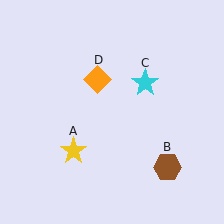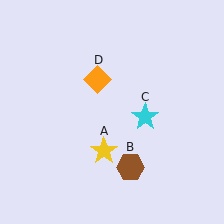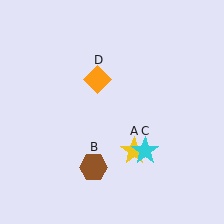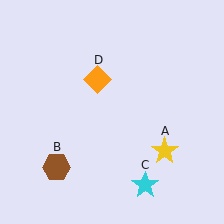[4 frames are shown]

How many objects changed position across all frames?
3 objects changed position: yellow star (object A), brown hexagon (object B), cyan star (object C).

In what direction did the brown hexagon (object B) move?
The brown hexagon (object B) moved left.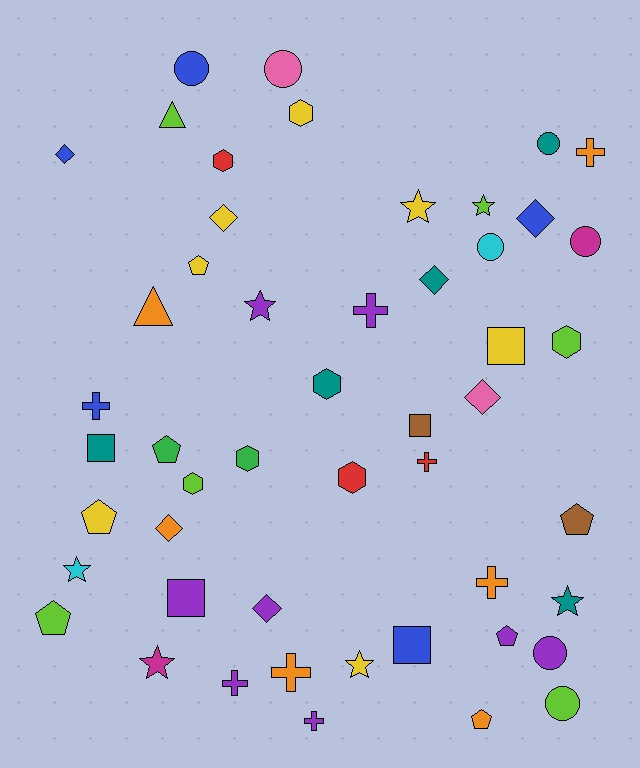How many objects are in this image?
There are 50 objects.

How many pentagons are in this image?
There are 7 pentagons.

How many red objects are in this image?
There are 3 red objects.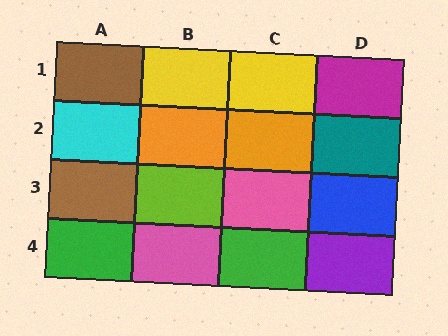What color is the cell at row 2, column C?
Orange.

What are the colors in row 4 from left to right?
Green, pink, green, purple.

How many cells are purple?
1 cell is purple.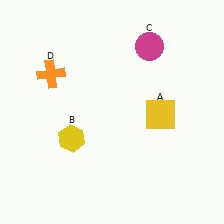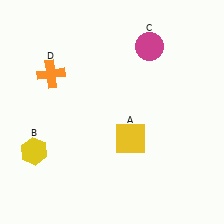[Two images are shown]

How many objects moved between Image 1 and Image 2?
2 objects moved between the two images.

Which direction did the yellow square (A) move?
The yellow square (A) moved left.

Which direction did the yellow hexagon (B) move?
The yellow hexagon (B) moved left.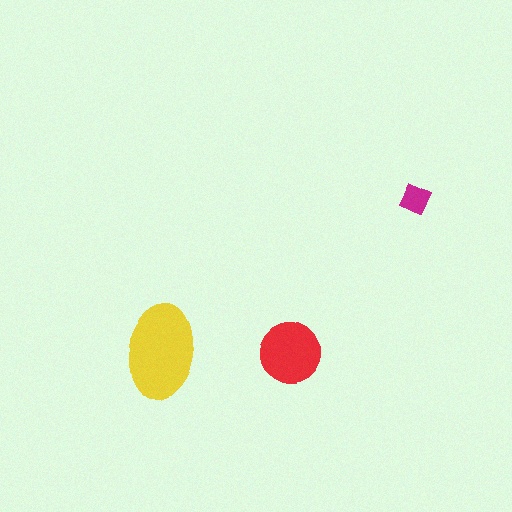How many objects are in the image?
There are 3 objects in the image.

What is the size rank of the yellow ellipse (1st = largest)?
1st.